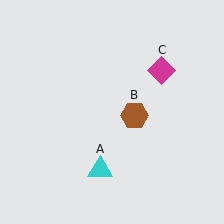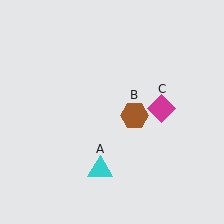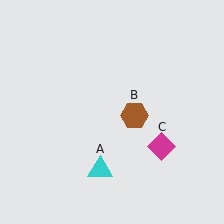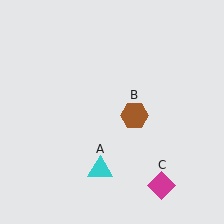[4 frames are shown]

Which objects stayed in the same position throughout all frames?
Cyan triangle (object A) and brown hexagon (object B) remained stationary.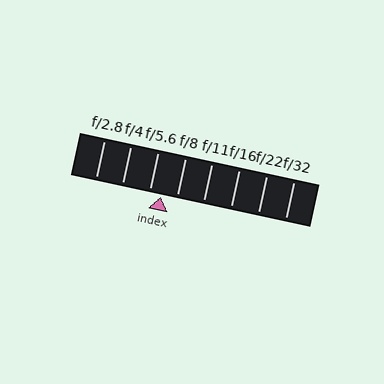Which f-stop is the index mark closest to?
The index mark is closest to f/5.6.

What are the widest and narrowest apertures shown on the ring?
The widest aperture shown is f/2.8 and the narrowest is f/32.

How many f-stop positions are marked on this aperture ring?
There are 8 f-stop positions marked.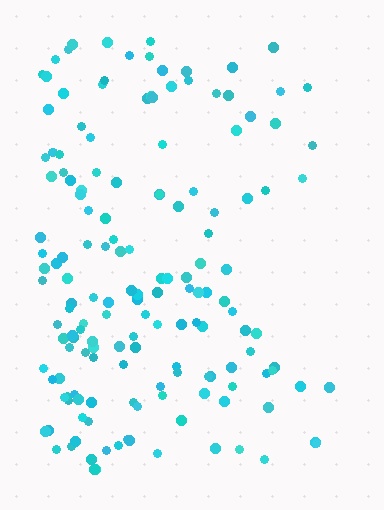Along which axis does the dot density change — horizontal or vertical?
Horizontal.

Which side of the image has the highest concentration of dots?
The left.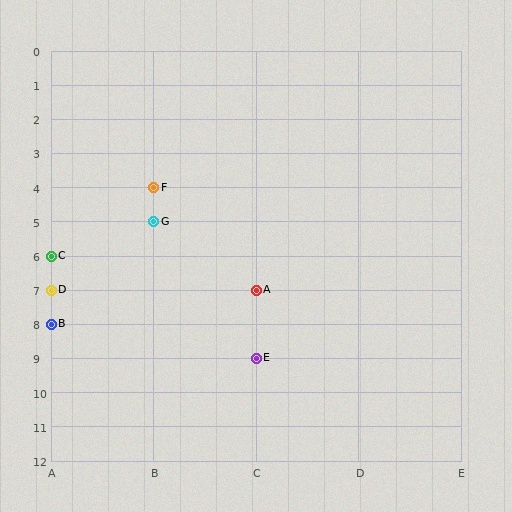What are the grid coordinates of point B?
Point B is at grid coordinates (A, 8).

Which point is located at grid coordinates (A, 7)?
Point D is at (A, 7).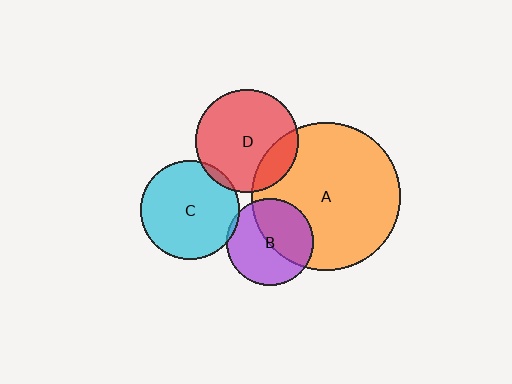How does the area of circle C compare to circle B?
Approximately 1.3 times.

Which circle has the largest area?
Circle A (orange).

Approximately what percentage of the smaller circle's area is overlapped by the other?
Approximately 20%.